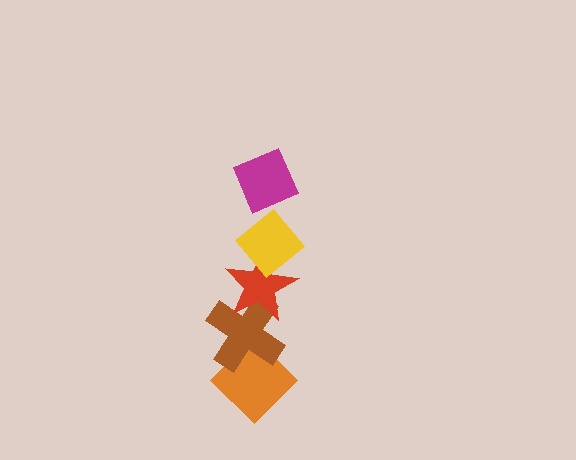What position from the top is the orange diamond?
The orange diamond is 5th from the top.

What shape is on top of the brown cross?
The red star is on top of the brown cross.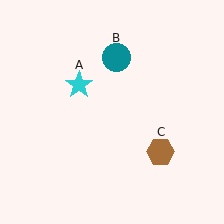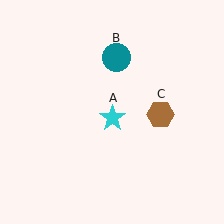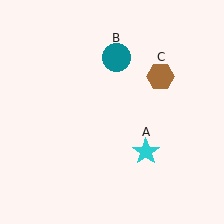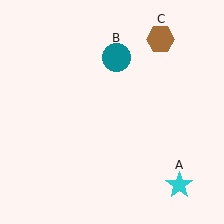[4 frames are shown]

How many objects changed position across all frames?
2 objects changed position: cyan star (object A), brown hexagon (object C).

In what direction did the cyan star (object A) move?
The cyan star (object A) moved down and to the right.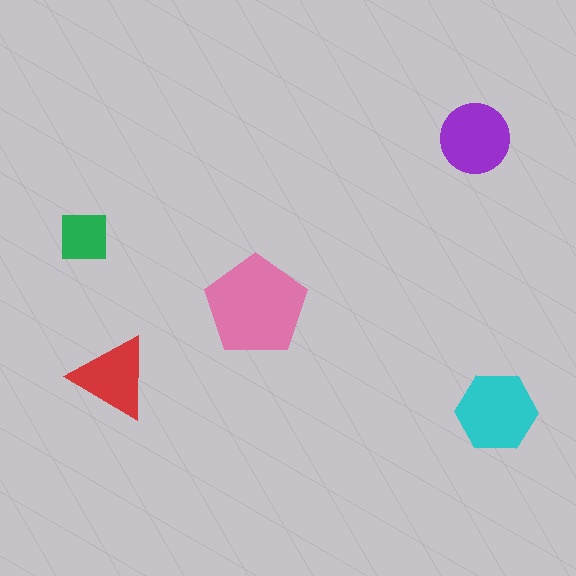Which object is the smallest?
The green square.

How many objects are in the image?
There are 5 objects in the image.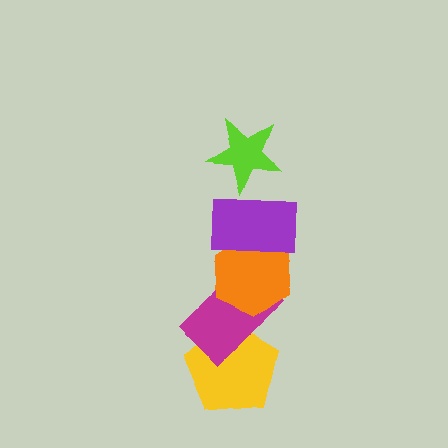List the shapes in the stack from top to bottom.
From top to bottom: the lime star, the purple rectangle, the orange hexagon, the magenta rectangle, the yellow pentagon.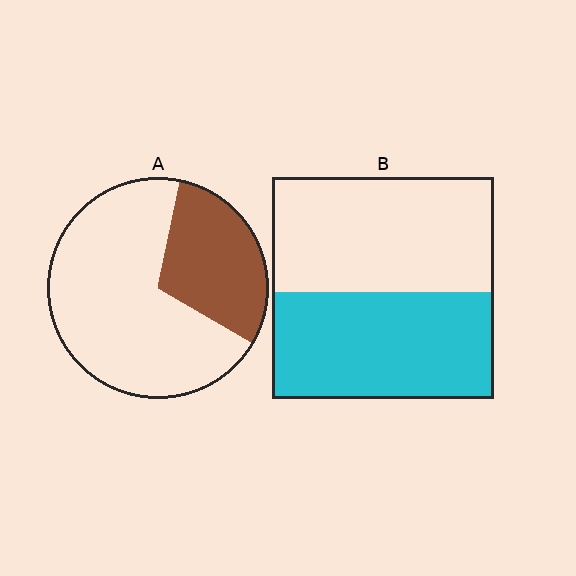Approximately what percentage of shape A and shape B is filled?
A is approximately 30% and B is approximately 50%.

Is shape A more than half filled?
No.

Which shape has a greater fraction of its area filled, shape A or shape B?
Shape B.